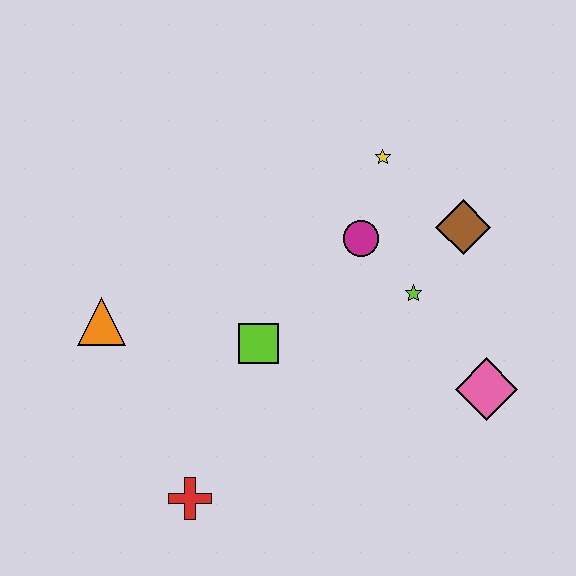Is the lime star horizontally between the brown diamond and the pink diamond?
No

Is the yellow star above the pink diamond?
Yes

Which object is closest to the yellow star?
The magenta circle is closest to the yellow star.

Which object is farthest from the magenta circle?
The red cross is farthest from the magenta circle.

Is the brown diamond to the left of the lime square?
No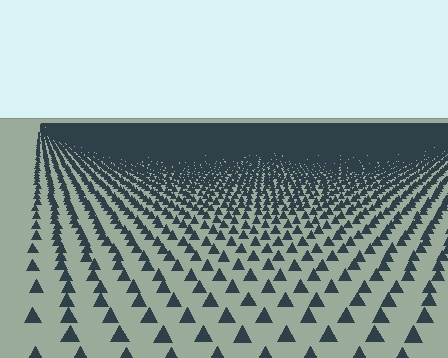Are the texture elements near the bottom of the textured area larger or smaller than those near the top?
Larger. Near the bottom, elements are closer to the viewer and appear at a bigger on-screen size.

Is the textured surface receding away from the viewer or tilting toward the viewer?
The surface is receding away from the viewer. Texture elements get smaller and denser toward the top.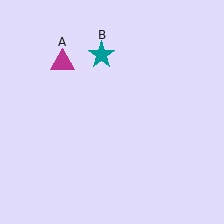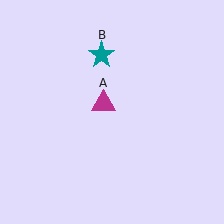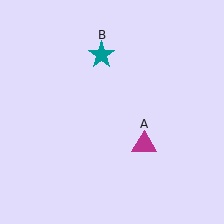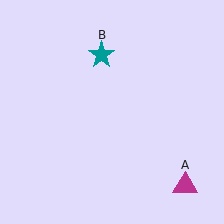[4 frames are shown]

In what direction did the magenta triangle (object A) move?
The magenta triangle (object A) moved down and to the right.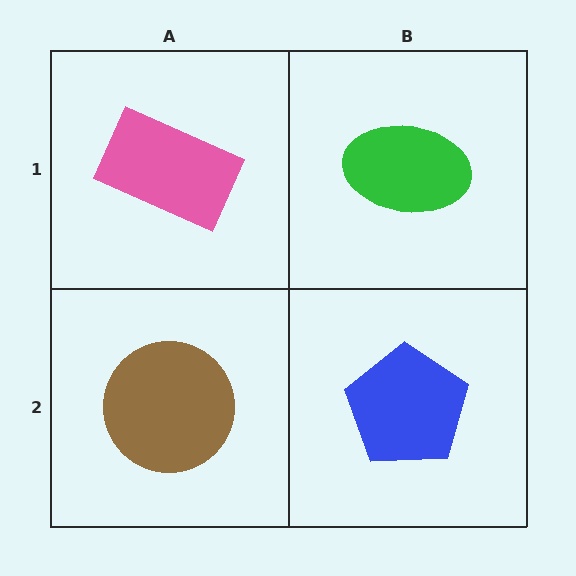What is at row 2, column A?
A brown circle.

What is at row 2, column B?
A blue pentagon.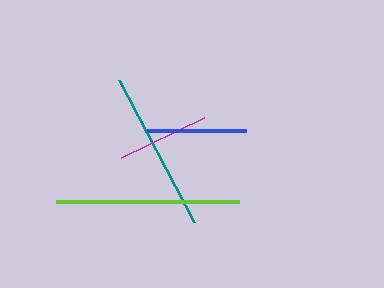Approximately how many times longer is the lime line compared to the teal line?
The lime line is approximately 1.1 times the length of the teal line.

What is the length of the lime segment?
The lime segment is approximately 183 pixels long.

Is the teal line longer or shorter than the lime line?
The lime line is longer than the teal line.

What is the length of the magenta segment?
The magenta segment is approximately 92 pixels long.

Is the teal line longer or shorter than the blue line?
The teal line is longer than the blue line.